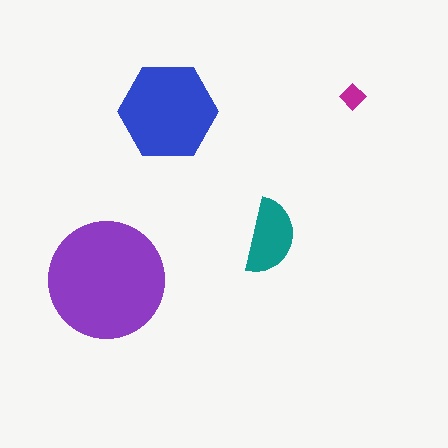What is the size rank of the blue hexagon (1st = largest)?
2nd.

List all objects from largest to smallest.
The purple circle, the blue hexagon, the teal semicircle, the magenta diamond.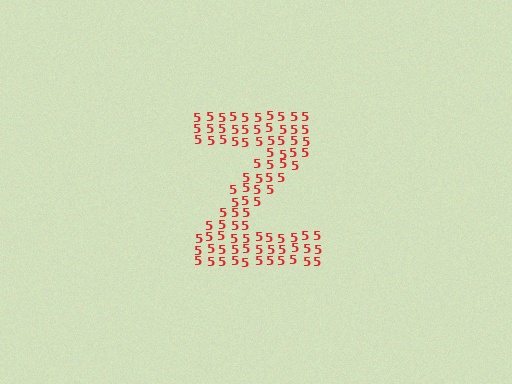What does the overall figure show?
The overall figure shows the letter Z.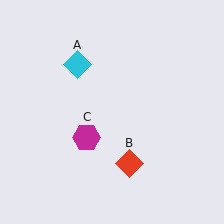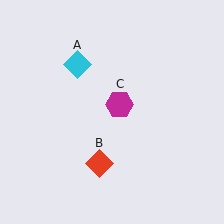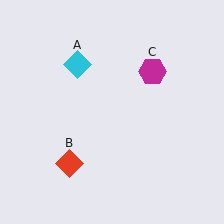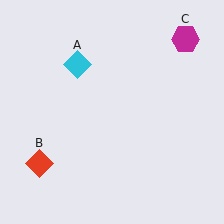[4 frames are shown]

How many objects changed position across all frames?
2 objects changed position: red diamond (object B), magenta hexagon (object C).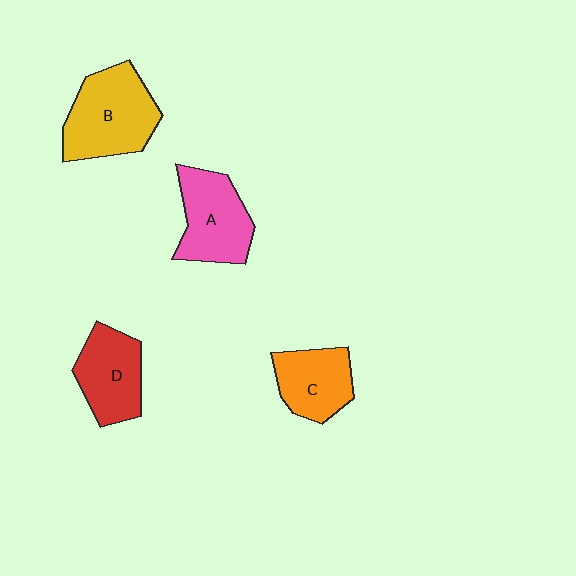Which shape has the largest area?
Shape B (yellow).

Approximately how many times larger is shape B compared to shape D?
Approximately 1.3 times.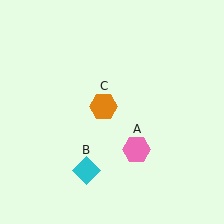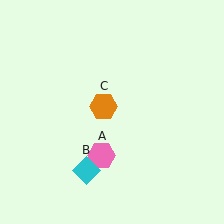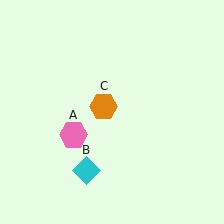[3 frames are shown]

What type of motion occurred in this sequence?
The pink hexagon (object A) rotated clockwise around the center of the scene.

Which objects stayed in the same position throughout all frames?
Cyan diamond (object B) and orange hexagon (object C) remained stationary.